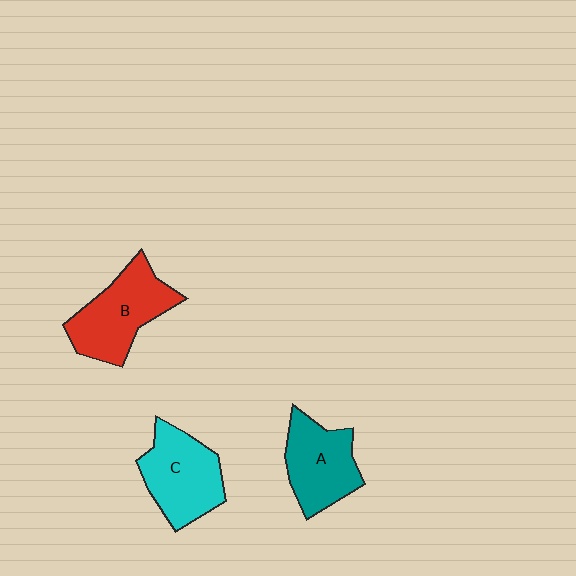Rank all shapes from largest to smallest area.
From largest to smallest: B (red), C (cyan), A (teal).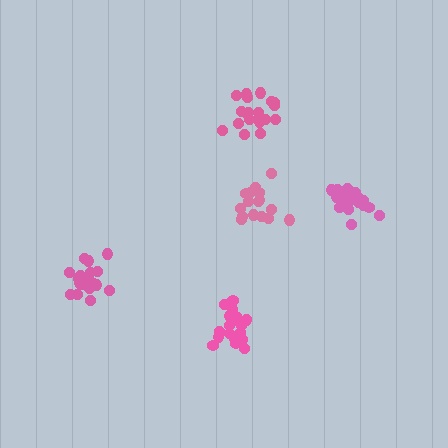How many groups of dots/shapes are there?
There are 5 groups.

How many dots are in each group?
Group 1: 20 dots, Group 2: 21 dots, Group 3: 19 dots, Group 4: 19 dots, Group 5: 17 dots (96 total).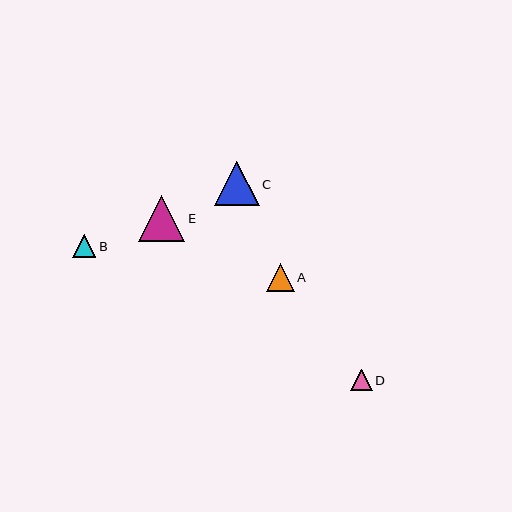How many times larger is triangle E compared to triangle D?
Triangle E is approximately 2.2 times the size of triangle D.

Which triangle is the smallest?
Triangle D is the smallest with a size of approximately 21 pixels.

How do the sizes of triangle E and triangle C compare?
Triangle E and triangle C are approximately the same size.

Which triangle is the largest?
Triangle E is the largest with a size of approximately 46 pixels.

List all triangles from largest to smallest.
From largest to smallest: E, C, A, B, D.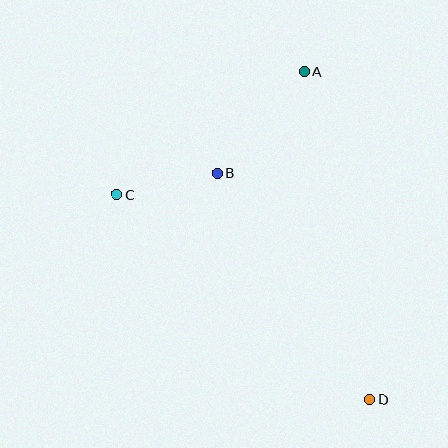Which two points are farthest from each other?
Points A and D are farthest from each other.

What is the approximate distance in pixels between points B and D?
The distance between B and D is approximately 273 pixels.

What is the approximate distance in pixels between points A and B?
The distance between A and B is approximately 134 pixels.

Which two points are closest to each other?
Points B and C are closest to each other.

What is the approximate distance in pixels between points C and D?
The distance between C and D is approximately 326 pixels.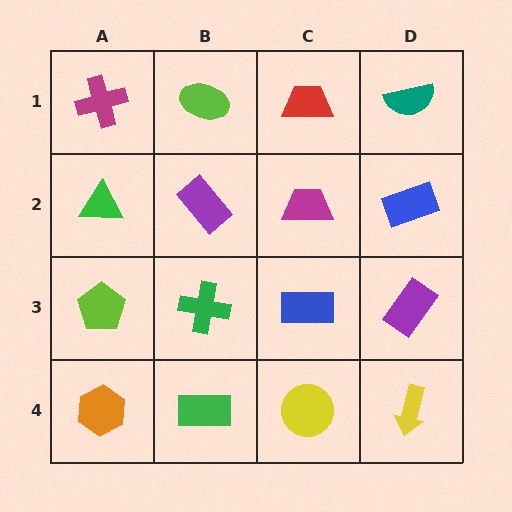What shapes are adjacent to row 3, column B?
A purple rectangle (row 2, column B), a green rectangle (row 4, column B), a lime pentagon (row 3, column A), a blue rectangle (row 3, column C).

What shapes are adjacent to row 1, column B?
A purple rectangle (row 2, column B), a magenta cross (row 1, column A), a red trapezoid (row 1, column C).